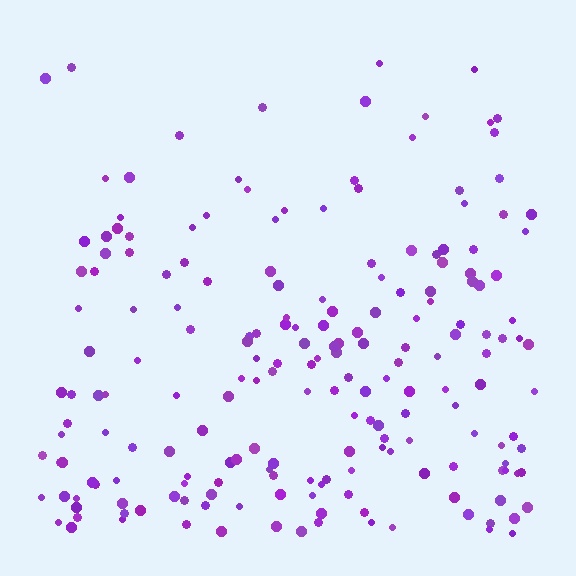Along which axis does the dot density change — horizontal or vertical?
Vertical.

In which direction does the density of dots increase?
From top to bottom, with the bottom side densest.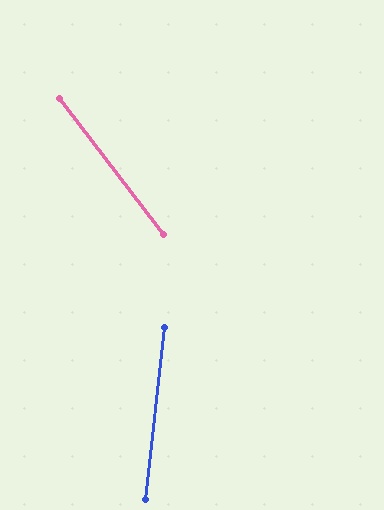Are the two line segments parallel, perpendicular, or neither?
Neither parallel nor perpendicular — they differ by about 44°.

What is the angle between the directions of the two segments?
Approximately 44 degrees.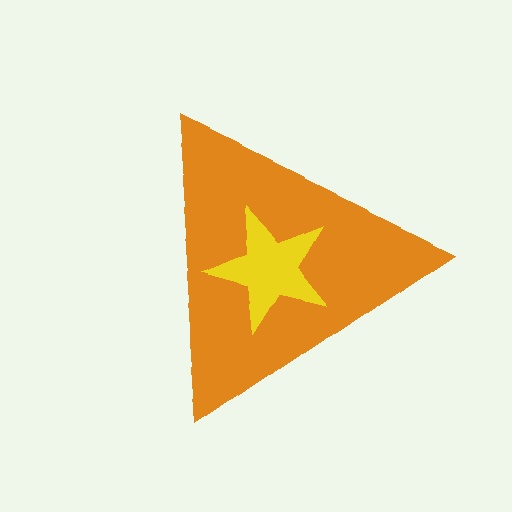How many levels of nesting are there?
2.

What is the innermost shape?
The yellow star.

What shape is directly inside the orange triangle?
The yellow star.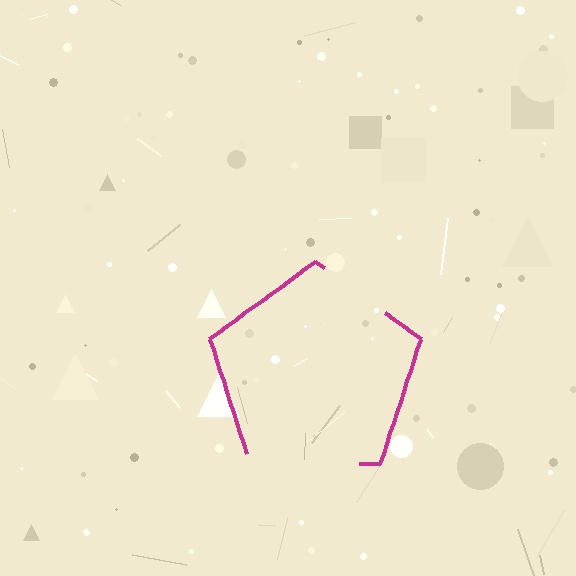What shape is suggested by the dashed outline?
The dashed outline suggests a pentagon.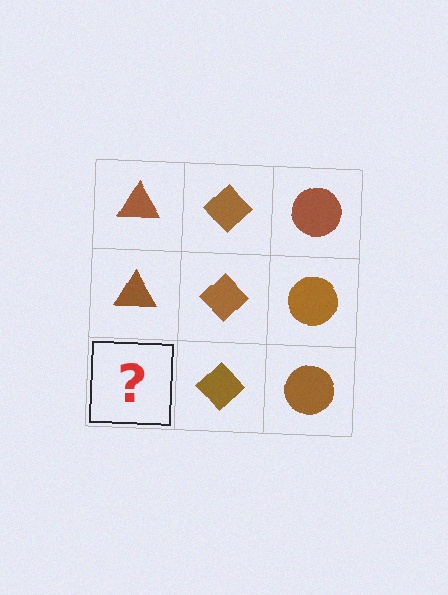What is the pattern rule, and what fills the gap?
The rule is that each column has a consistent shape. The gap should be filled with a brown triangle.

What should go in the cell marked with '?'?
The missing cell should contain a brown triangle.